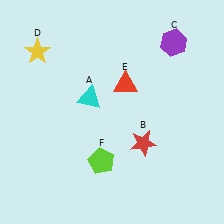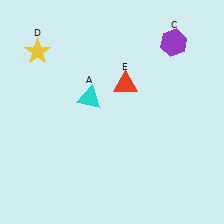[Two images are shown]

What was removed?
The lime pentagon (F), the red star (B) were removed in Image 2.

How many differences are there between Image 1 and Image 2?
There are 2 differences between the two images.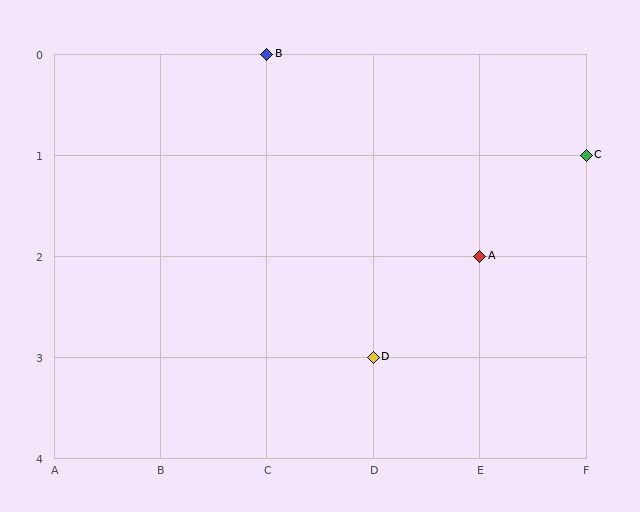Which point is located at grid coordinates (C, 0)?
Point B is at (C, 0).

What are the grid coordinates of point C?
Point C is at grid coordinates (F, 1).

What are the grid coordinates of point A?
Point A is at grid coordinates (E, 2).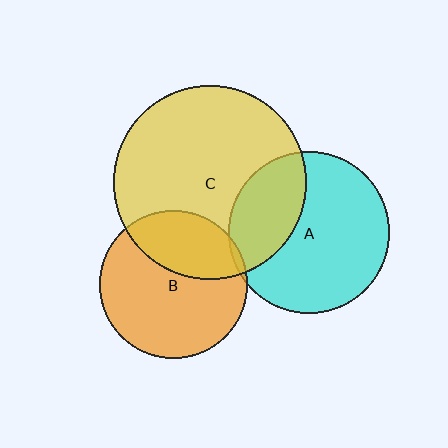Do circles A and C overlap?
Yes.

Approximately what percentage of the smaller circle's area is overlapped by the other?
Approximately 30%.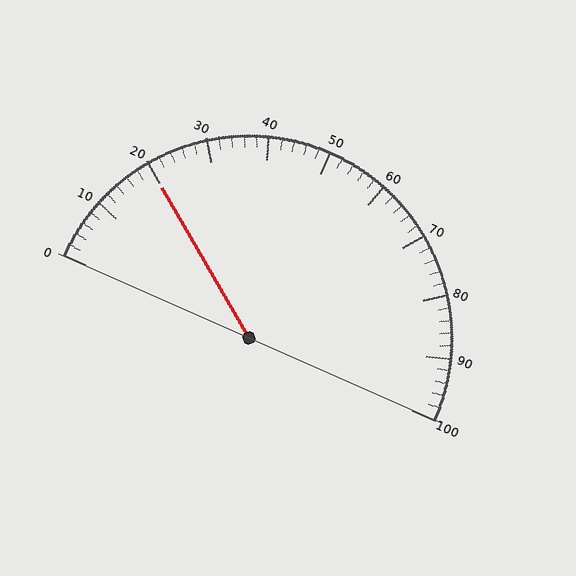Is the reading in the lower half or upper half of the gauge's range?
The reading is in the lower half of the range (0 to 100).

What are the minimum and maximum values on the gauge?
The gauge ranges from 0 to 100.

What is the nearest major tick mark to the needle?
The nearest major tick mark is 20.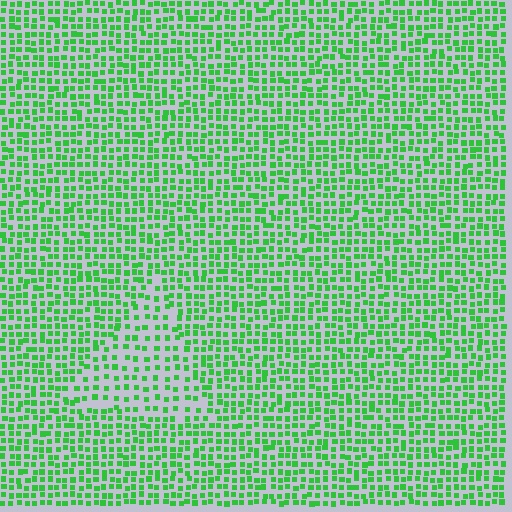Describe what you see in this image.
The image contains small green elements arranged at two different densities. A triangle-shaped region is visible where the elements are less densely packed than the surrounding area.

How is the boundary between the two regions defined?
The boundary is defined by a change in element density (approximately 1.7x ratio). All elements are the same color, size, and shape.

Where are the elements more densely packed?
The elements are more densely packed outside the triangle boundary.